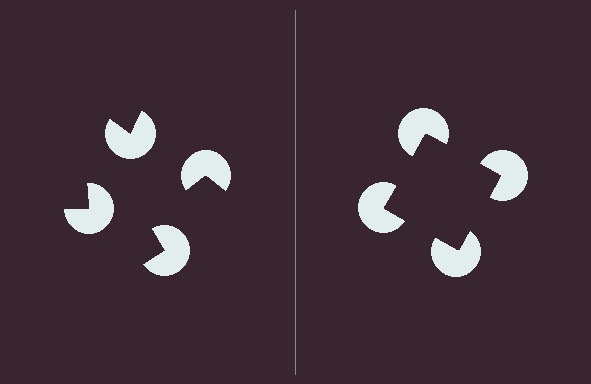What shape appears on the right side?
An illusory square.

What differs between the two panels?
The pac-man discs are positioned identically on both sides; only the wedge orientations differ. On the right they align to a square; on the left they are misaligned.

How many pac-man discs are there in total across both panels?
8 — 4 on each side.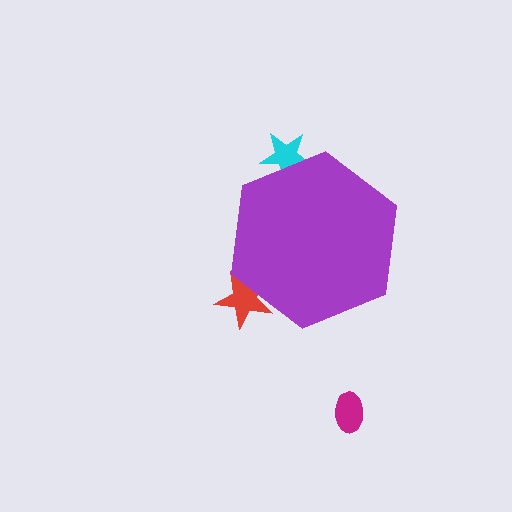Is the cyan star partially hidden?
Yes, the cyan star is partially hidden behind the purple hexagon.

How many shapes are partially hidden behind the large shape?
2 shapes are partially hidden.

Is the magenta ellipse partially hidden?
No, the magenta ellipse is fully visible.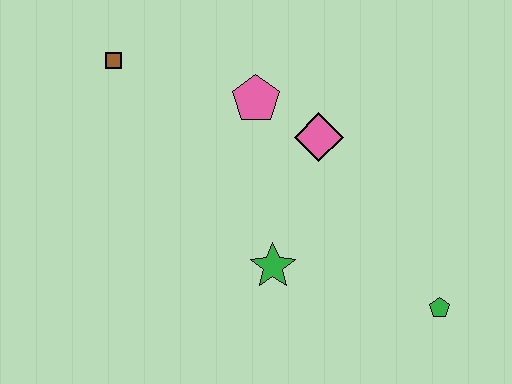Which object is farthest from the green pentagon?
The brown square is farthest from the green pentagon.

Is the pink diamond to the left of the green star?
No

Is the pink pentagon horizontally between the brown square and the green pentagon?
Yes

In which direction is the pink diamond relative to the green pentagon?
The pink diamond is above the green pentagon.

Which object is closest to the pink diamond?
The pink pentagon is closest to the pink diamond.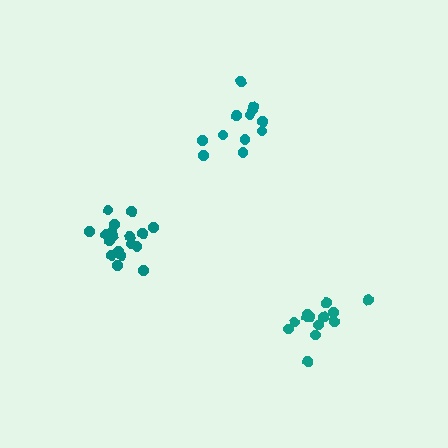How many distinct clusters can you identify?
There are 3 distinct clusters.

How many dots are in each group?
Group 1: 12 dots, Group 2: 18 dots, Group 3: 13 dots (43 total).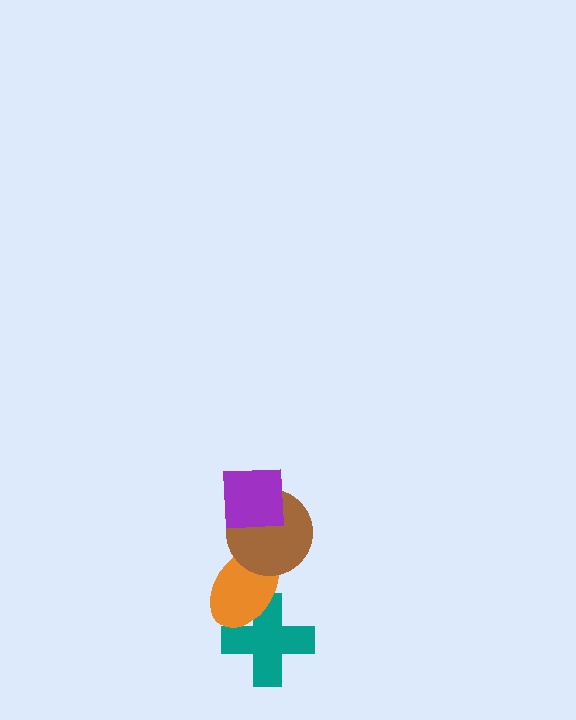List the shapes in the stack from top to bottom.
From top to bottom: the purple square, the brown circle, the orange ellipse, the teal cross.